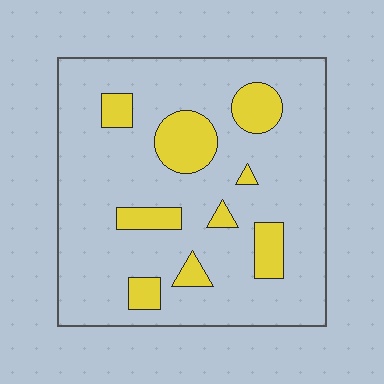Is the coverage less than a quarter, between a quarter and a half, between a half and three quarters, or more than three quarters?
Less than a quarter.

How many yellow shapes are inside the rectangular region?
9.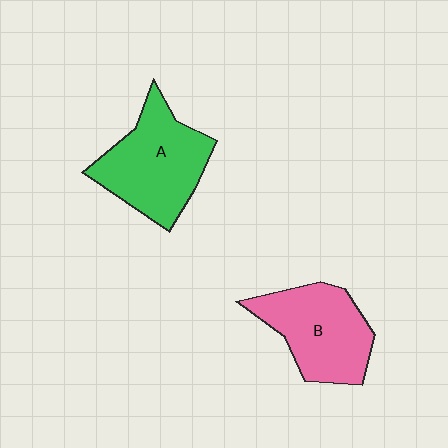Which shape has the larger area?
Shape A (green).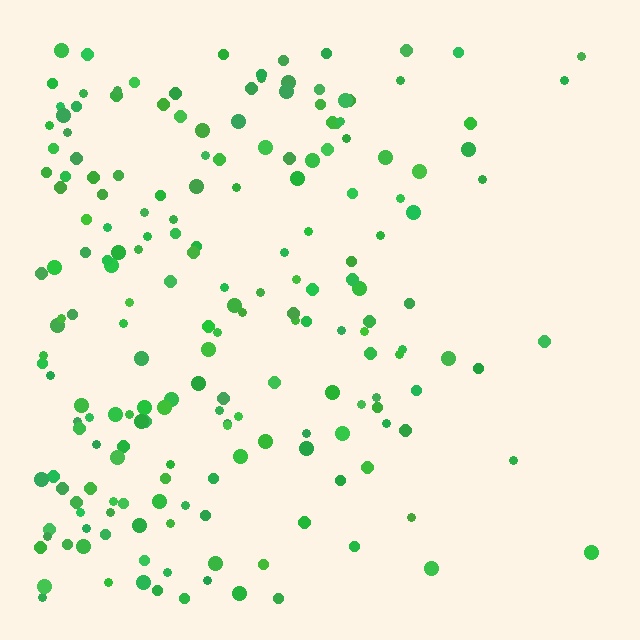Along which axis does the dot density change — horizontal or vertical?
Horizontal.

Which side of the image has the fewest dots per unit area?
The right.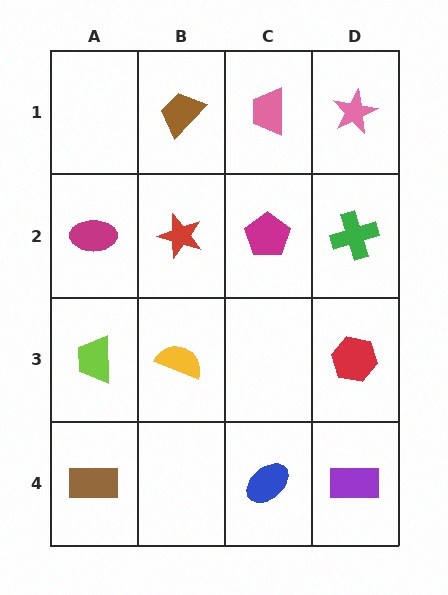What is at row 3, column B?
A yellow semicircle.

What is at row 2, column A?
A magenta ellipse.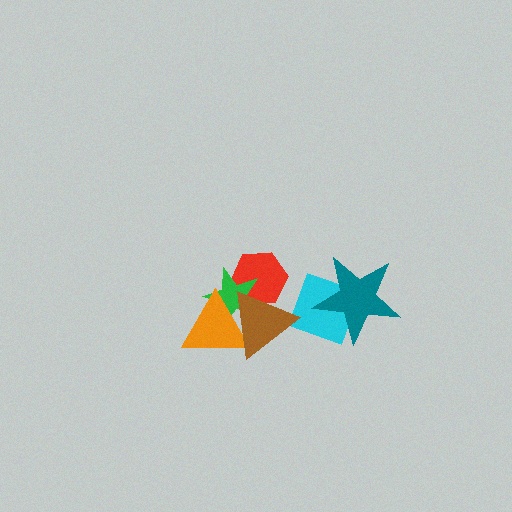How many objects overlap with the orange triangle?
2 objects overlap with the orange triangle.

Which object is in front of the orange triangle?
The brown triangle is in front of the orange triangle.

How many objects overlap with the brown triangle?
4 objects overlap with the brown triangle.